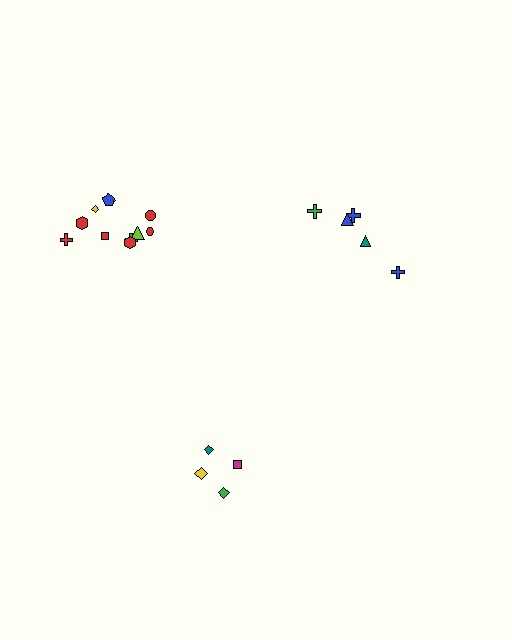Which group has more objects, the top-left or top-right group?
The top-left group.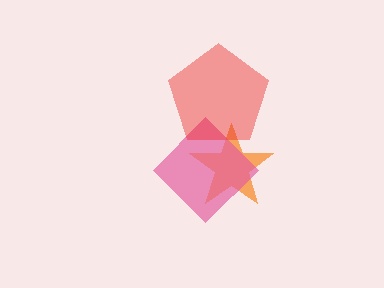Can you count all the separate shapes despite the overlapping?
Yes, there are 3 separate shapes.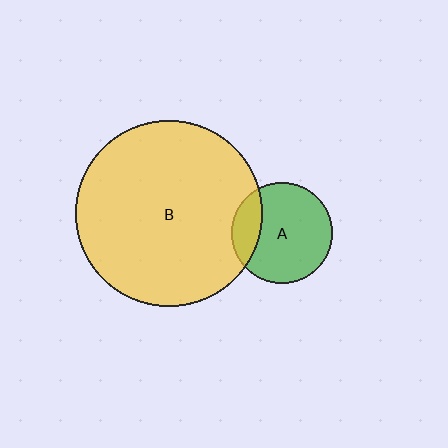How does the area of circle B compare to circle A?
Approximately 3.4 times.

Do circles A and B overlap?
Yes.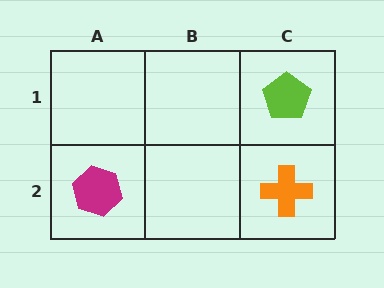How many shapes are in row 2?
2 shapes.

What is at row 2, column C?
An orange cross.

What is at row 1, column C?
A lime pentagon.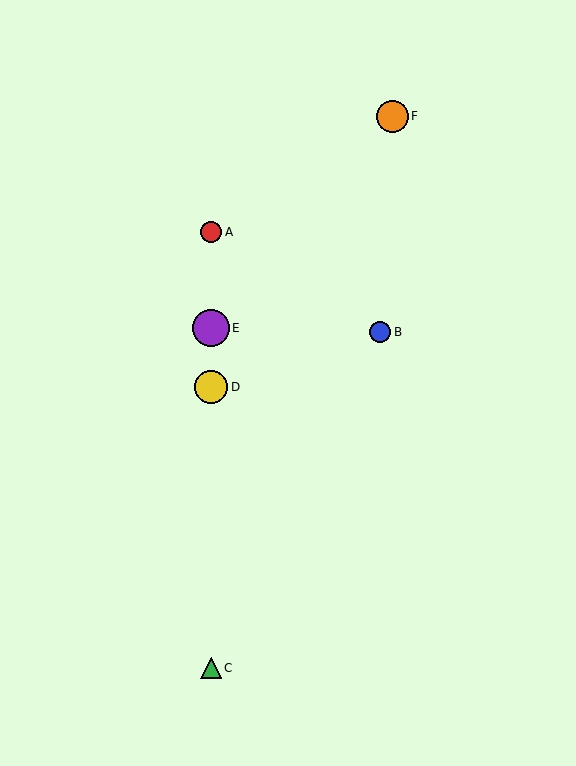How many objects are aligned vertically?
4 objects (A, C, D, E) are aligned vertically.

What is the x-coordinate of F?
Object F is at x≈392.